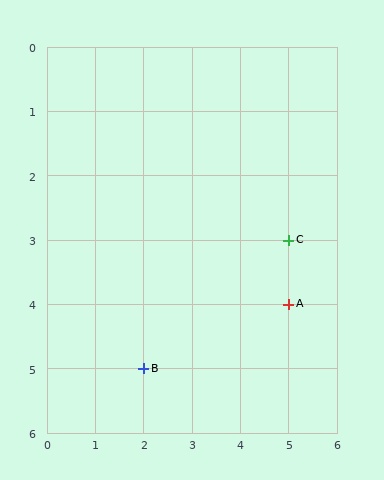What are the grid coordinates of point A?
Point A is at grid coordinates (5, 4).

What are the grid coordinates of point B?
Point B is at grid coordinates (2, 5).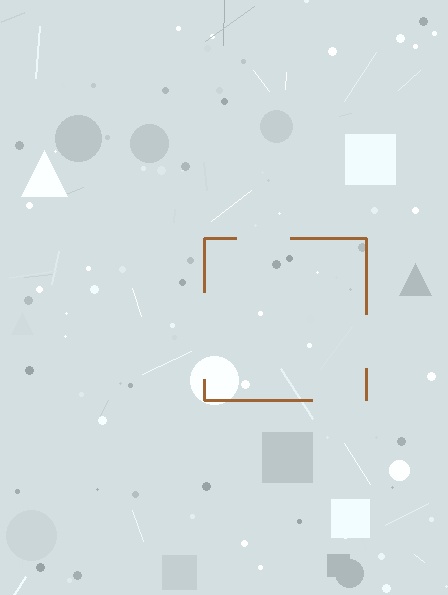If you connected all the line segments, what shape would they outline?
They would outline a square.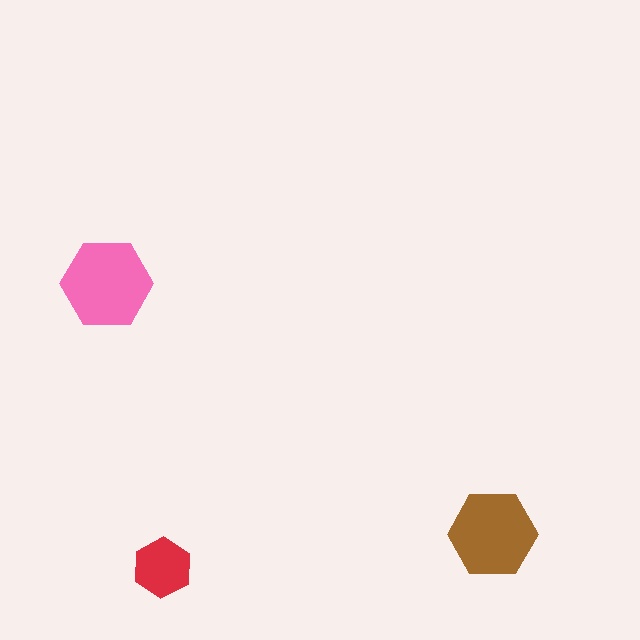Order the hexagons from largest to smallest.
the pink one, the brown one, the red one.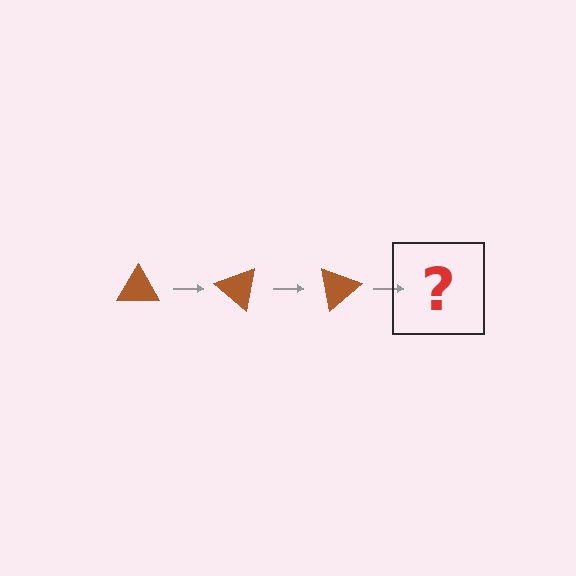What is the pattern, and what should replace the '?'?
The pattern is that the triangle rotates 40 degrees each step. The '?' should be a brown triangle rotated 120 degrees.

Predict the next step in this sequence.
The next step is a brown triangle rotated 120 degrees.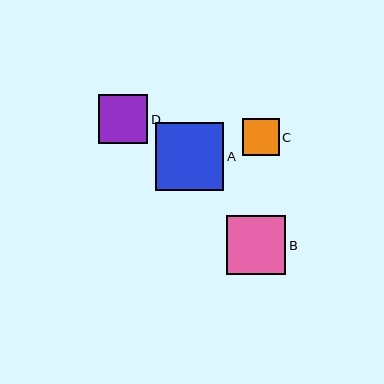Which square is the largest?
Square A is the largest with a size of approximately 68 pixels.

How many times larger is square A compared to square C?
Square A is approximately 1.8 times the size of square C.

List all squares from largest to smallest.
From largest to smallest: A, B, D, C.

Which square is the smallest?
Square C is the smallest with a size of approximately 37 pixels.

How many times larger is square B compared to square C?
Square B is approximately 1.6 times the size of square C.